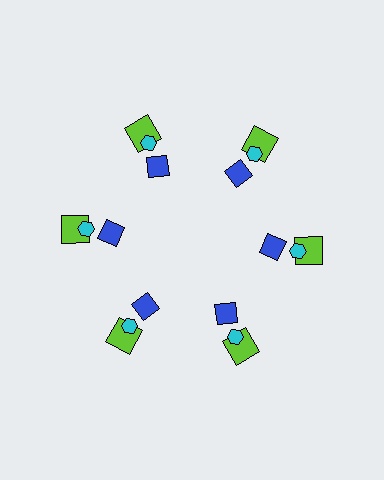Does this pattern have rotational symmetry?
Yes, this pattern has 6-fold rotational symmetry. It looks the same after rotating 60 degrees around the center.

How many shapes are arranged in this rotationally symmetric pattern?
There are 18 shapes, arranged in 6 groups of 3.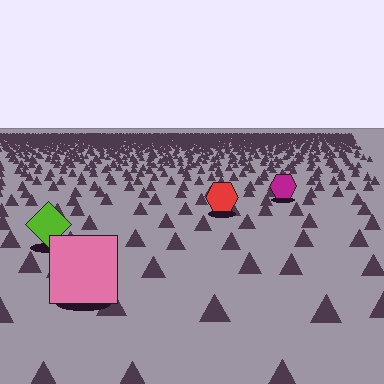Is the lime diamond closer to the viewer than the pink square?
No. The pink square is closer — you can tell from the texture gradient: the ground texture is coarser near it.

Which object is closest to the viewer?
The pink square is closest. The texture marks near it are larger and more spread out.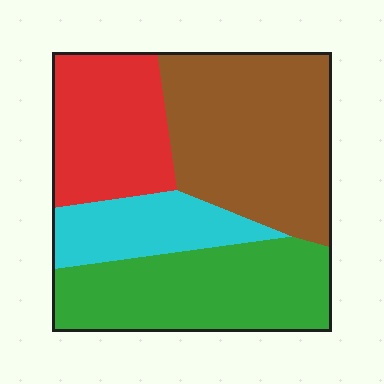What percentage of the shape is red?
Red takes up about one fifth (1/5) of the shape.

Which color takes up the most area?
Brown, at roughly 35%.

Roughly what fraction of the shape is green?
Green covers roughly 30% of the shape.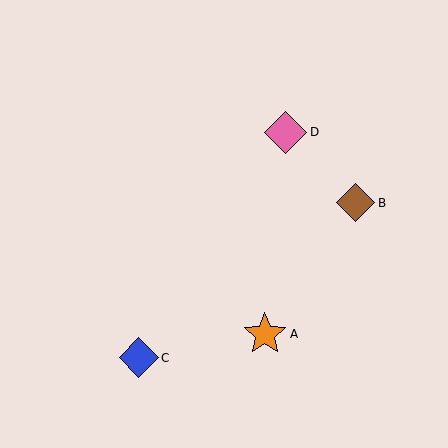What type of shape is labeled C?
Shape C is a blue diamond.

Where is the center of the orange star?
The center of the orange star is at (265, 334).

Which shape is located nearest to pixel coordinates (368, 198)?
The brown diamond (labeled B) at (356, 203) is nearest to that location.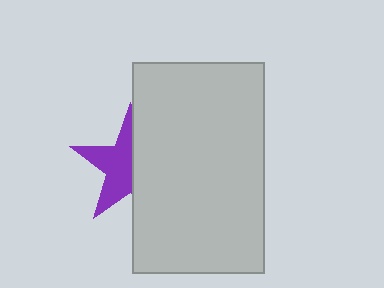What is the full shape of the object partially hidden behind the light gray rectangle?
The partially hidden object is a purple star.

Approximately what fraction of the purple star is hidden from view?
Roughly 49% of the purple star is hidden behind the light gray rectangle.